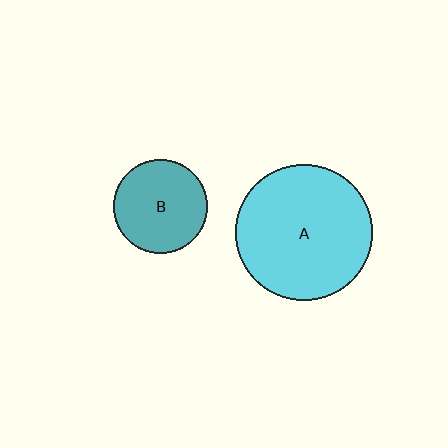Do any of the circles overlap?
No, none of the circles overlap.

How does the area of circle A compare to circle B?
Approximately 2.1 times.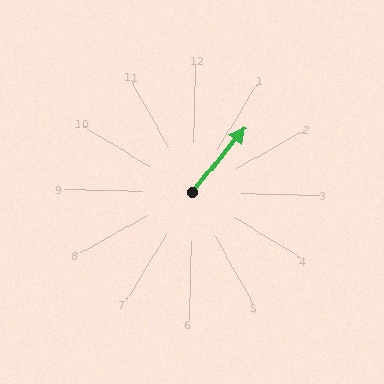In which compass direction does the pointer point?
Northeast.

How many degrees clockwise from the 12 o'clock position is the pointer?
Approximately 38 degrees.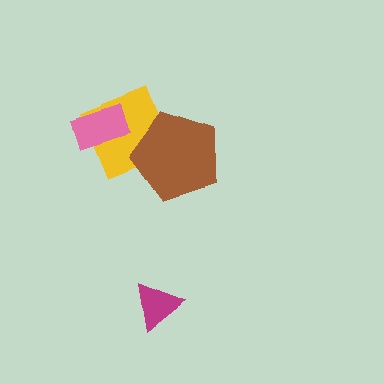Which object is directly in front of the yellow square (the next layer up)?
The pink rectangle is directly in front of the yellow square.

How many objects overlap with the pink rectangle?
1 object overlaps with the pink rectangle.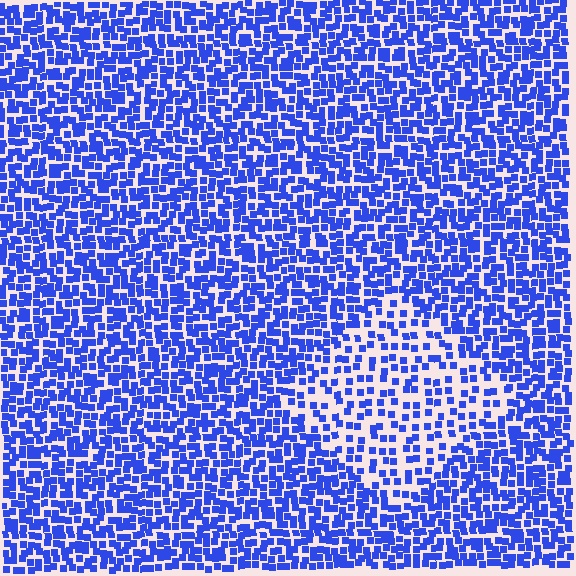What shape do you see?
I see a diamond.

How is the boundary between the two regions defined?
The boundary is defined by a change in element density (approximately 2.0x ratio). All elements are the same color, size, and shape.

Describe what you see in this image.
The image contains small blue elements arranged at two different densities. A diamond-shaped region is visible where the elements are less densely packed than the surrounding area.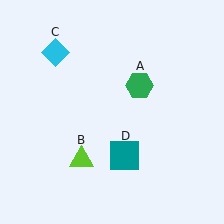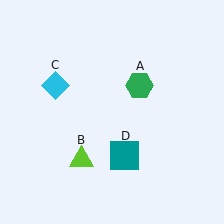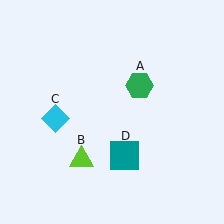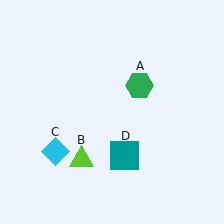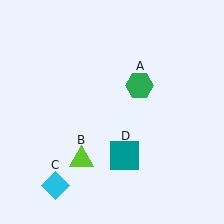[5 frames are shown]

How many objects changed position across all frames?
1 object changed position: cyan diamond (object C).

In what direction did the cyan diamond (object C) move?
The cyan diamond (object C) moved down.